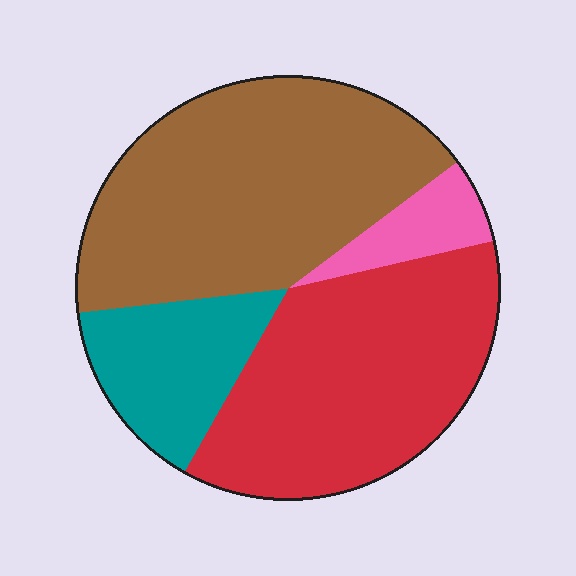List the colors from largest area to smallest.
From largest to smallest: brown, red, teal, pink.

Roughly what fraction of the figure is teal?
Teal covers 15% of the figure.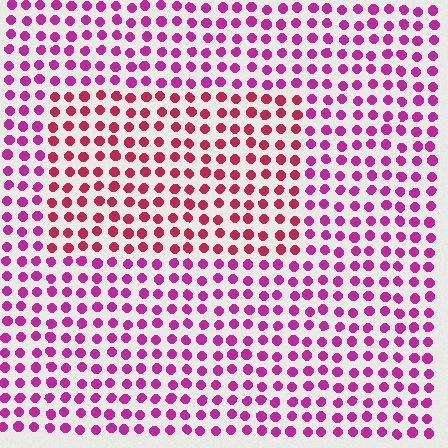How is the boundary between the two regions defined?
The boundary is defined purely by a slight shift in hue (about 32 degrees). Spacing, size, and orientation are identical on both sides.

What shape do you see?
I see a rectangle.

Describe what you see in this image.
The image is filled with small magenta elements in a uniform arrangement. A rectangle-shaped region is visible where the elements are tinted to a slightly different hue, forming a subtle color boundary.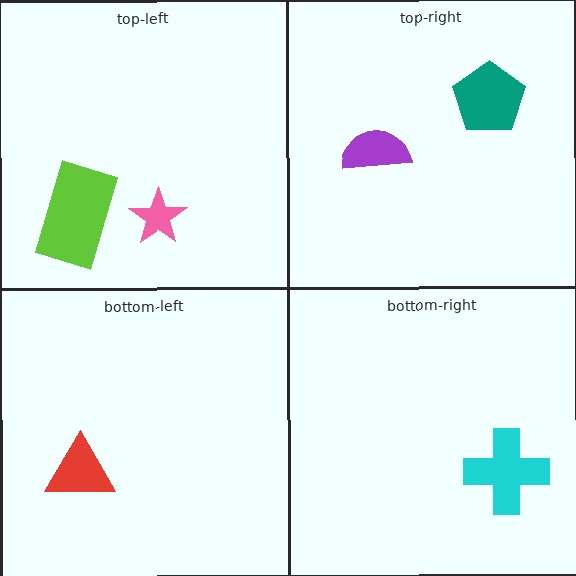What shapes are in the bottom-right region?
The cyan cross.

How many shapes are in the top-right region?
2.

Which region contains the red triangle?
The bottom-left region.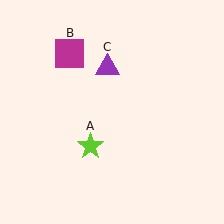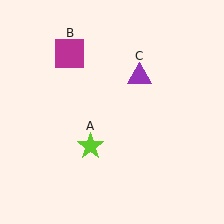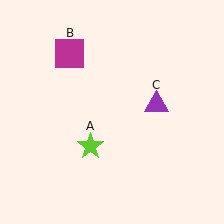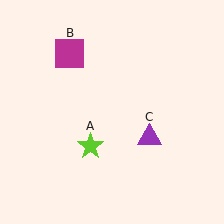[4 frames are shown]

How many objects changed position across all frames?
1 object changed position: purple triangle (object C).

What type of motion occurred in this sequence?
The purple triangle (object C) rotated clockwise around the center of the scene.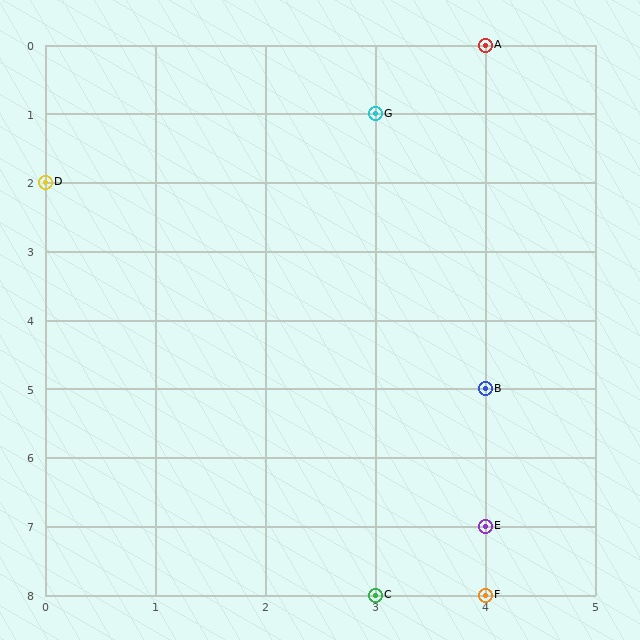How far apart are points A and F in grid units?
Points A and F are 8 rows apart.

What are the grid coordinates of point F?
Point F is at grid coordinates (4, 8).